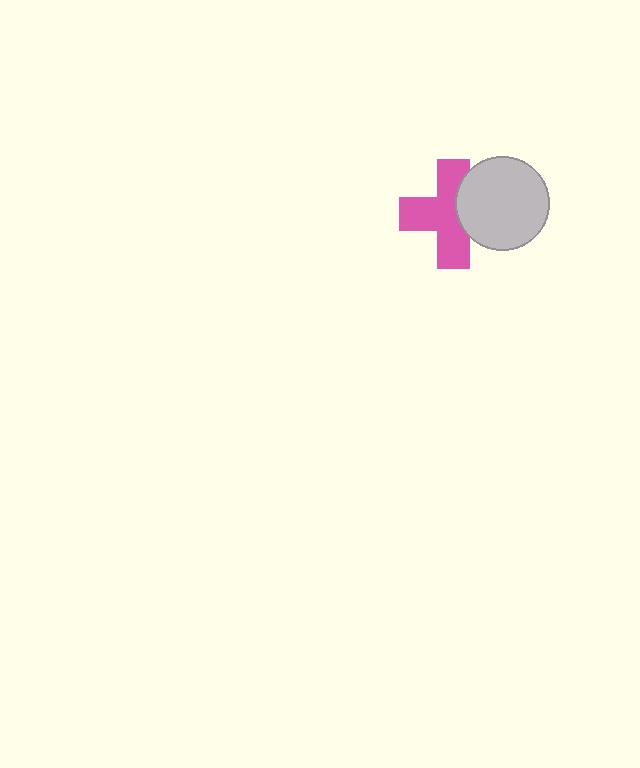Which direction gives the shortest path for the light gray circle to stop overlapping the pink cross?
Moving right gives the shortest separation.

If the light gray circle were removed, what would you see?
You would see the complete pink cross.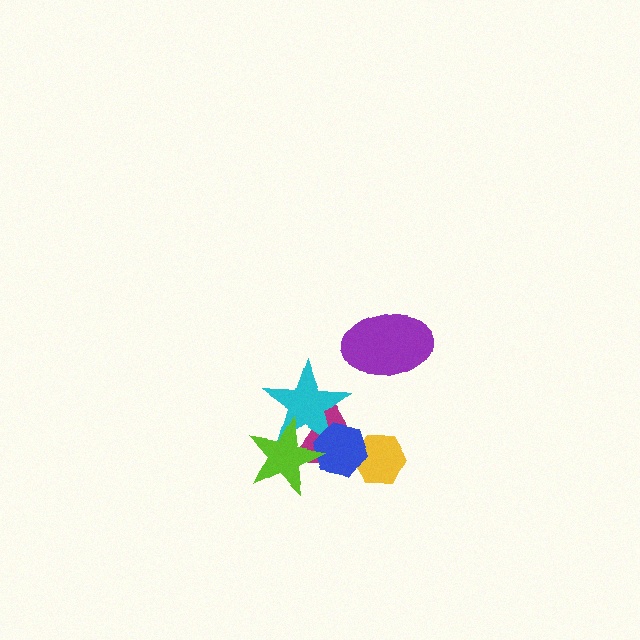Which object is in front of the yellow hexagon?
The blue hexagon is in front of the yellow hexagon.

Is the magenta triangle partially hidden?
Yes, it is partially covered by another shape.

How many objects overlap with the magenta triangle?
4 objects overlap with the magenta triangle.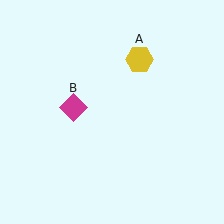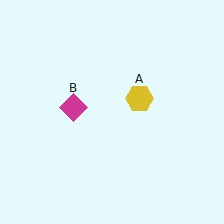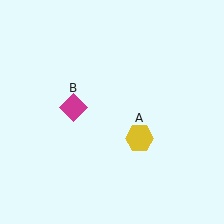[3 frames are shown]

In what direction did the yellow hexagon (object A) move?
The yellow hexagon (object A) moved down.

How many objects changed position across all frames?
1 object changed position: yellow hexagon (object A).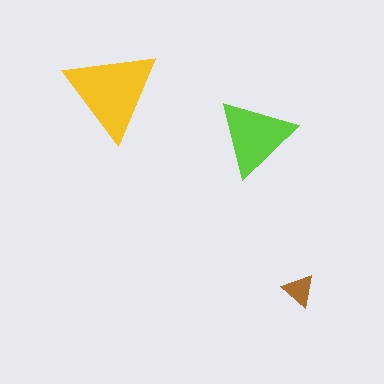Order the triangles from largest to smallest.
the yellow one, the lime one, the brown one.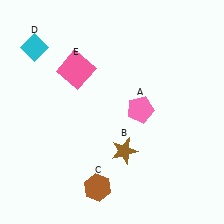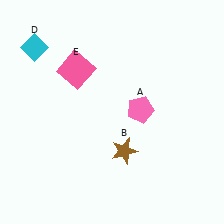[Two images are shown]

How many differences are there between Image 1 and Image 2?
There is 1 difference between the two images.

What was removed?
The brown hexagon (C) was removed in Image 2.